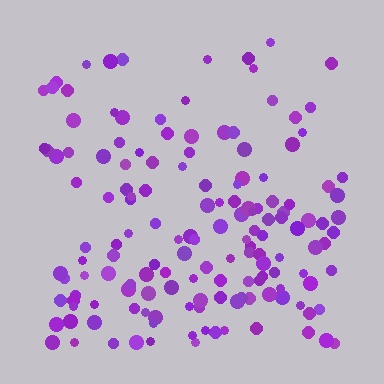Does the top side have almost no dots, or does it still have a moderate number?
Still a moderate number, just noticeably fewer than the bottom.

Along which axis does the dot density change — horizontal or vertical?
Vertical.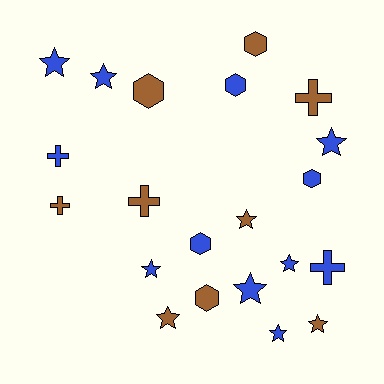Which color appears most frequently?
Blue, with 12 objects.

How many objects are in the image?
There are 21 objects.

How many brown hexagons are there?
There are 3 brown hexagons.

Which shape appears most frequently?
Star, with 10 objects.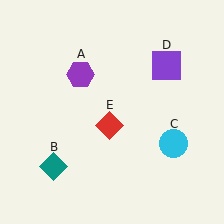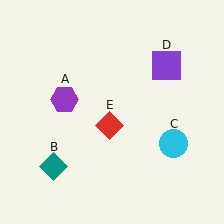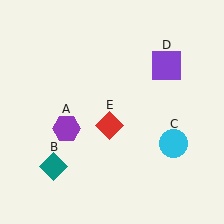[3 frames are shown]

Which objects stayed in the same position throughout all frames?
Teal diamond (object B) and cyan circle (object C) and purple square (object D) and red diamond (object E) remained stationary.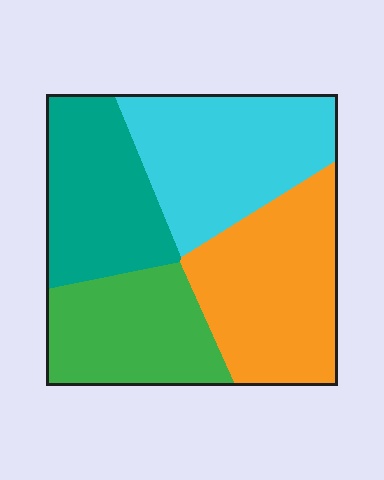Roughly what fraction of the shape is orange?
Orange covers roughly 30% of the shape.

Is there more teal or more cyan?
Cyan.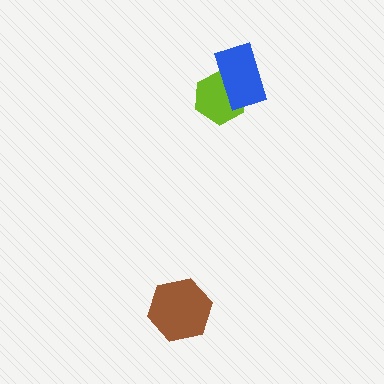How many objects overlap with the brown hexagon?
0 objects overlap with the brown hexagon.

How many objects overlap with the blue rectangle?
1 object overlaps with the blue rectangle.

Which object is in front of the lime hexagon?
The blue rectangle is in front of the lime hexagon.